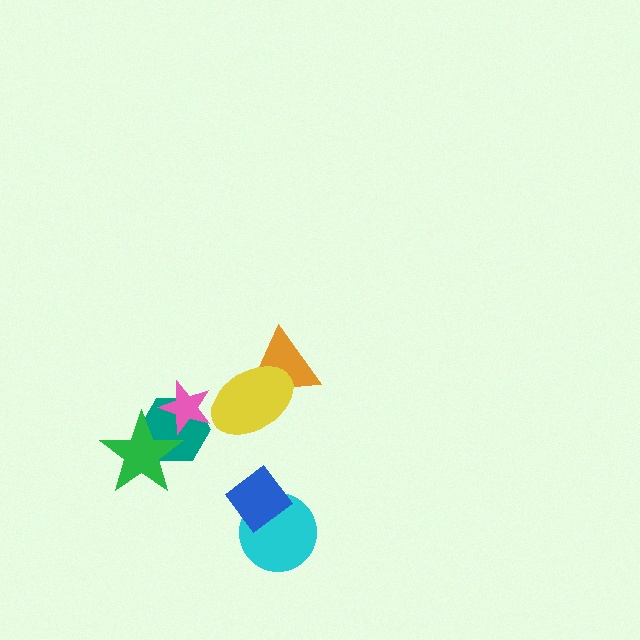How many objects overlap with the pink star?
2 objects overlap with the pink star.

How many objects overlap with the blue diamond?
1 object overlaps with the blue diamond.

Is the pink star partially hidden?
Yes, it is partially covered by another shape.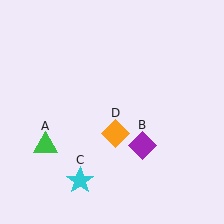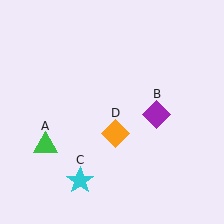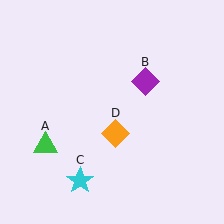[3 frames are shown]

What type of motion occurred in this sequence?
The purple diamond (object B) rotated counterclockwise around the center of the scene.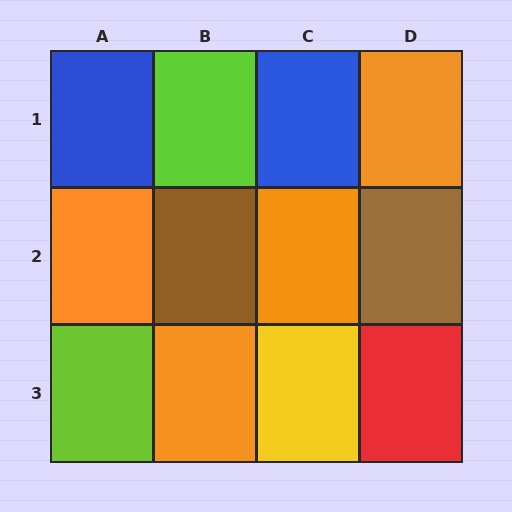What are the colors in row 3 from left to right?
Lime, orange, yellow, red.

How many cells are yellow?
1 cell is yellow.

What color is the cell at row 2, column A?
Orange.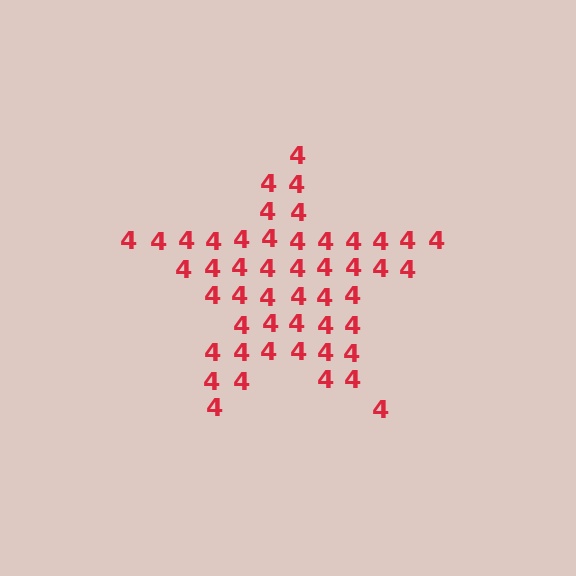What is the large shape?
The large shape is a star.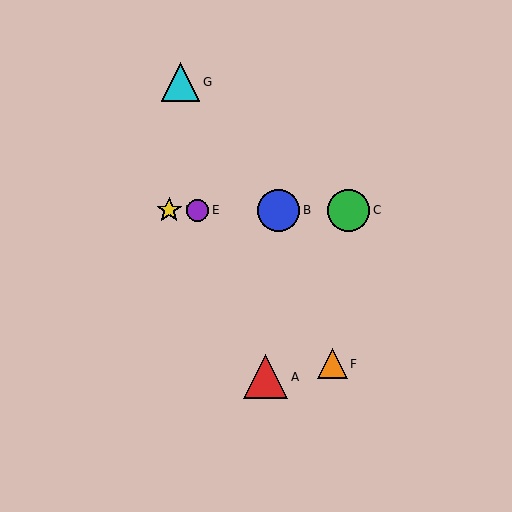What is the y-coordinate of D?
Object D is at y≈210.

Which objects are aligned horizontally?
Objects B, C, D, E are aligned horizontally.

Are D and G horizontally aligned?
No, D is at y≈210 and G is at y≈82.